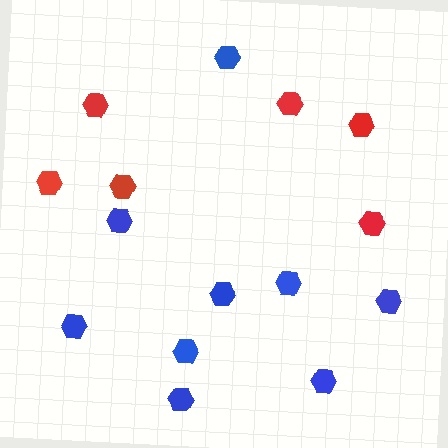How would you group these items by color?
There are 2 groups: one group of red hexagons (6) and one group of blue hexagons (9).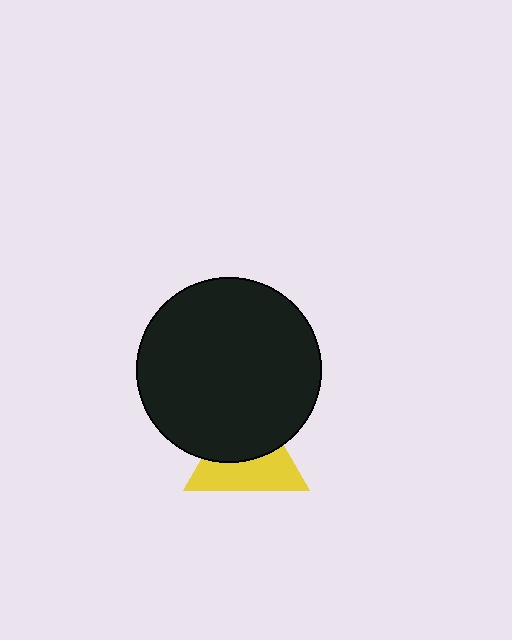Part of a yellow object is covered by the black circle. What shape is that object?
It is a triangle.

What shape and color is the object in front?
The object in front is a black circle.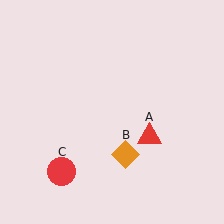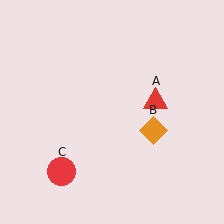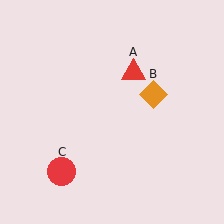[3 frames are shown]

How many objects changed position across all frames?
2 objects changed position: red triangle (object A), orange diamond (object B).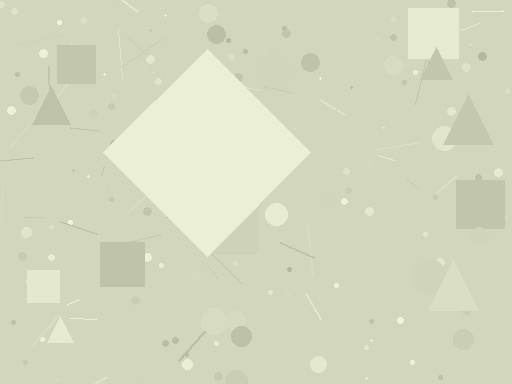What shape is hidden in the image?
A diamond is hidden in the image.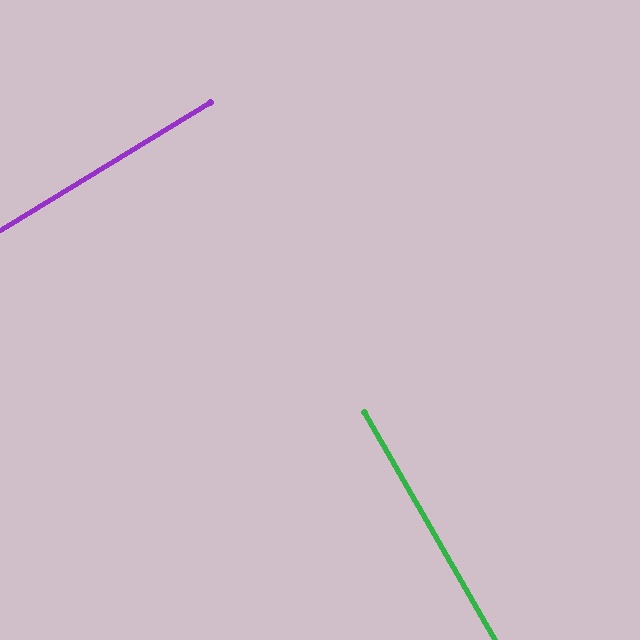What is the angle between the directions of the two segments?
Approximately 89 degrees.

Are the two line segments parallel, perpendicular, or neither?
Perpendicular — they meet at approximately 89°.